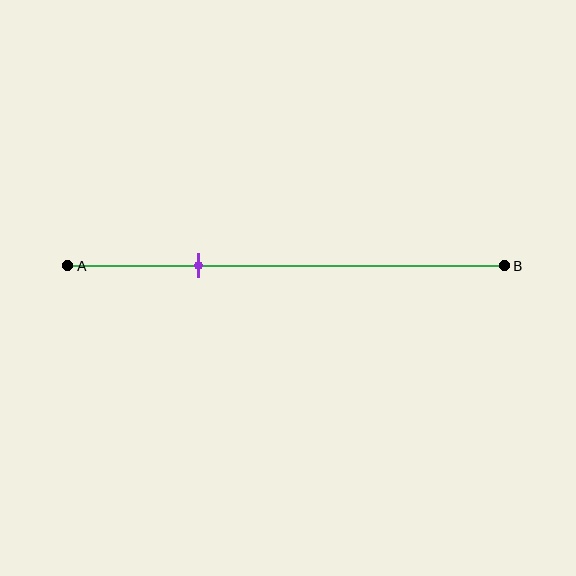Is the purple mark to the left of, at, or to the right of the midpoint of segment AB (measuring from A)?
The purple mark is to the left of the midpoint of segment AB.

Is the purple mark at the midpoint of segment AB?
No, the mark is at about 30% from A, not at the 50% midpoint.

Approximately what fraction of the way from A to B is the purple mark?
The purple mark is approximately 30% of the way from A to B.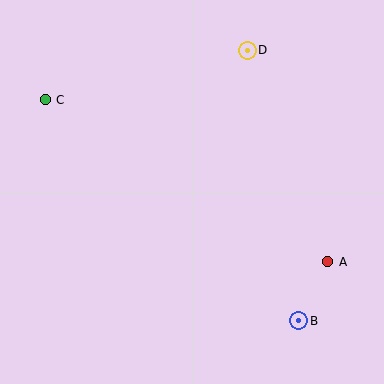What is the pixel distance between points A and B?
The distance between A and B is 66 pixels.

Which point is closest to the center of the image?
Point D at (247, 50) is closest to the center.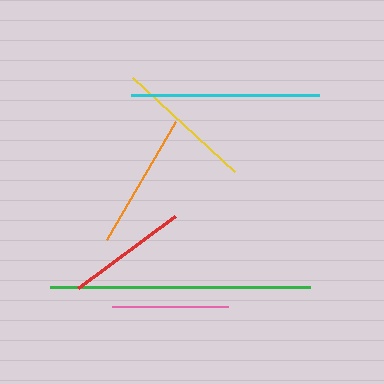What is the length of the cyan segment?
The cyan segment is approximately 188 pixels long.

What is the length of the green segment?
The green segment is approximately 260 pixels long.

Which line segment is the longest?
The green line is the longest at approximately 260 pixels.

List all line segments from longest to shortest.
From longest to shortest: green, cyan, yellow, orange, red, pink.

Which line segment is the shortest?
The pink line is the shortest at approximately 115 pixels.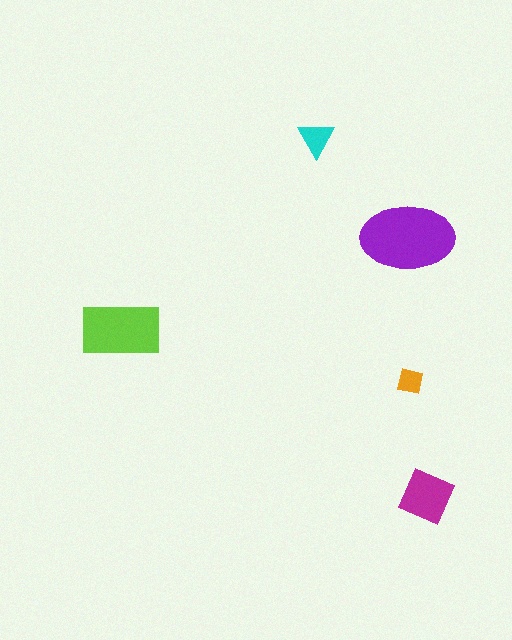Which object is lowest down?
The magenta square is bottommost.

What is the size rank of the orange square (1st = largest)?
5th.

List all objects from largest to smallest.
The purple ellipse, the lime rectangle, the magenta square, the cyan triangle, the orange square.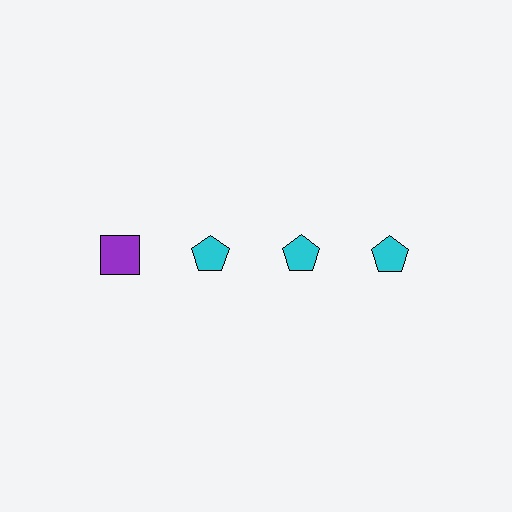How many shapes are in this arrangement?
There are 4 shapes arranged in a grid pattern.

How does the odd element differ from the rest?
It differs in both color (purple instead of cyan) and shape (square instead of pentagon).